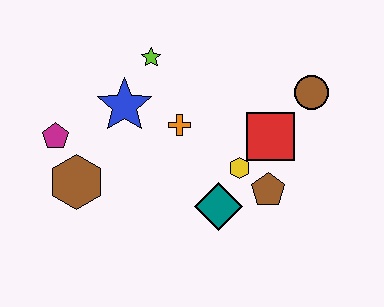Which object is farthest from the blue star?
The brown circle is farthest from the blue star.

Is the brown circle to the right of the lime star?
Yes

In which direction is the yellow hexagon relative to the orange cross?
The yellow hexagon is to the right of the orange cross.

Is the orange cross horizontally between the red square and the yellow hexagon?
No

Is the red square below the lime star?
Yes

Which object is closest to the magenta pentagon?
The brown hexagon is closest to the magenta pentagon.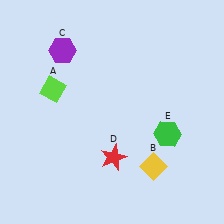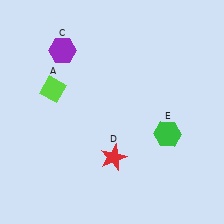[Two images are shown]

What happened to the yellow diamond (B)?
The yellow diamond (B) was removed in Image 2. It was in the bottom-right area of Image 1.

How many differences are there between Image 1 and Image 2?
There is 1 difference between the two images.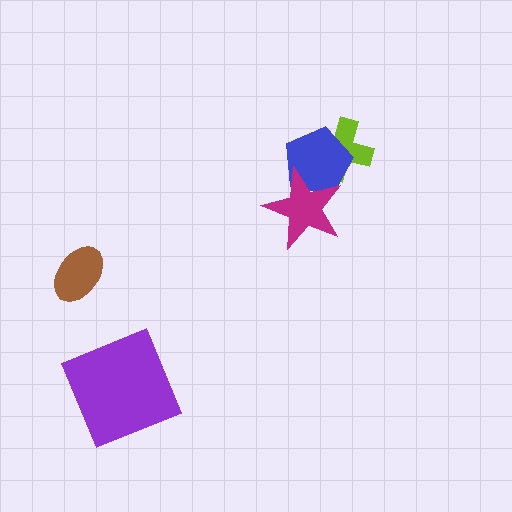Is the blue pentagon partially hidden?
Yes, it is partially covered by another shape.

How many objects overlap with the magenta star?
1 object overlaps with the magenta star.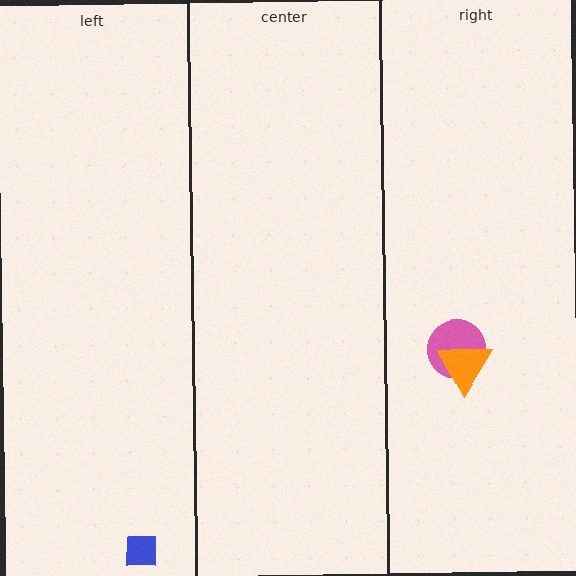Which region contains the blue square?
The left region.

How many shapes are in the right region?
2.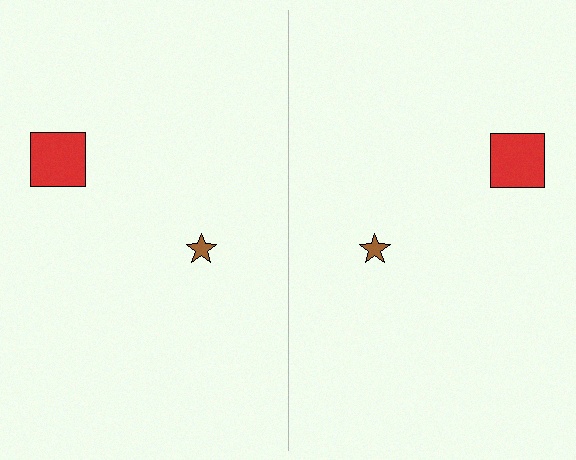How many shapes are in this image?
There are 4 shapes in this image.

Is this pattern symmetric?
Yes, this pattern has bilateral (reflection) symmetry.